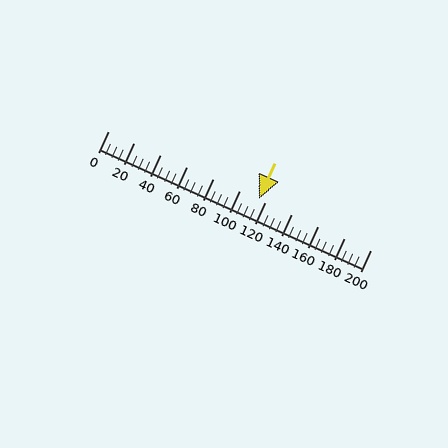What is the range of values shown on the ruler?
The ruler shows values from 0 to 200.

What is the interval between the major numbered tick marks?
The major tick marks are spaced 20 units apart.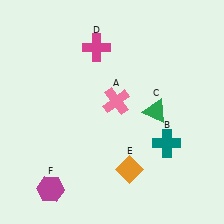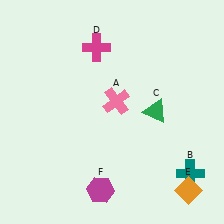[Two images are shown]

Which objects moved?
The objects that moved are: the teal cross (B), the orange diamond (E), the magenta hexagon (F).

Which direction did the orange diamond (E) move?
The orange diamond (E) moved right.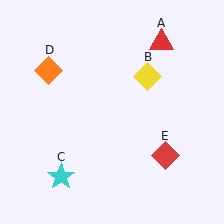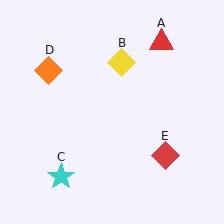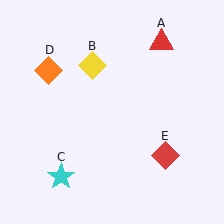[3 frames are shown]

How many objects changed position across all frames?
1 object changed position: yellow diamond (object B).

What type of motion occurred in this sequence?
The yellow diamond (object B) rotated counterclockwise around the center of the scene.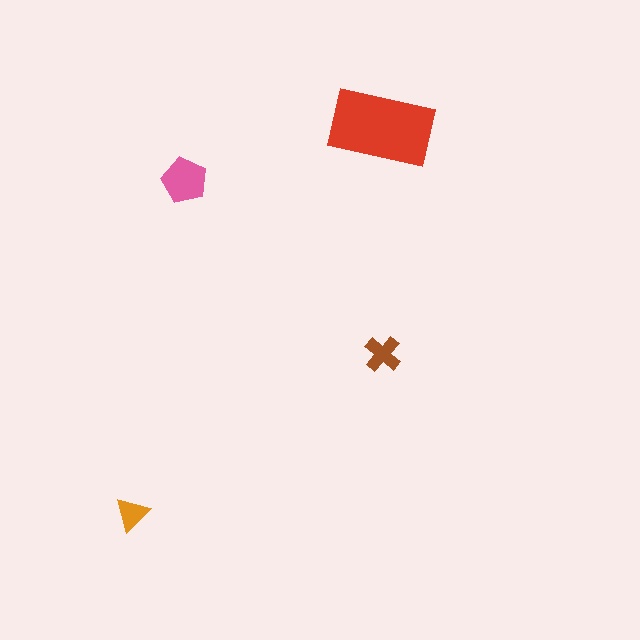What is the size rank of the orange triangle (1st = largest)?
4th.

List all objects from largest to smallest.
The red rectangle, the pink pentagon, the brown cross, the orange triangle.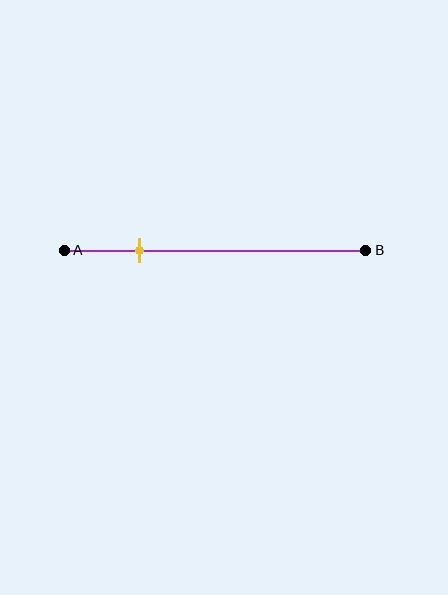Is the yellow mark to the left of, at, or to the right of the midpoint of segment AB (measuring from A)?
The yellow mark is to the left of the midpoint of segment AB.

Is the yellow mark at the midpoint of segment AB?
No, the mark is at about 25% from A, not at the 50% midpoint.